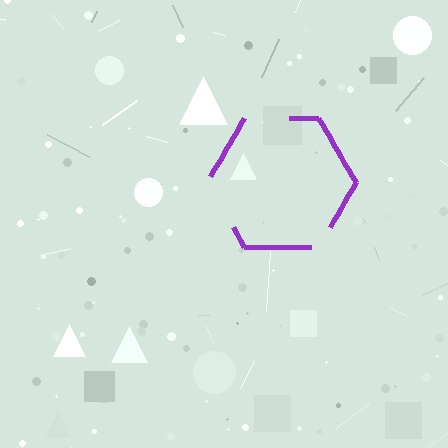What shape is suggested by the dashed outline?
The dashed outline suggests a hexagon.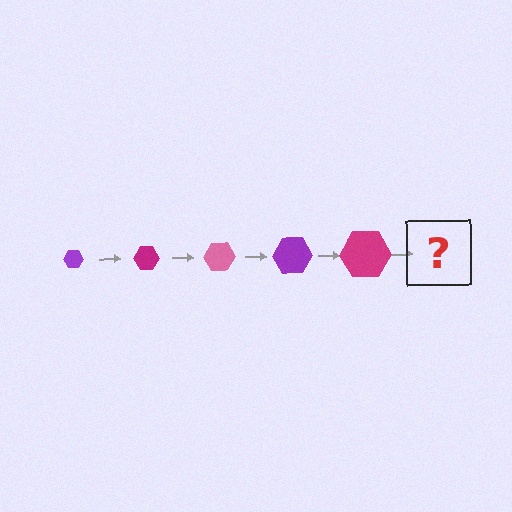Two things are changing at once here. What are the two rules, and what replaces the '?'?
The two rules are that the hexagon grows larger each step and the color cycles through purple, magenta, and pink. The '?' should be a pink hexagon, larger than the previous one.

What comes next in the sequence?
The next element should be a pink hexagon, larger than the previous one.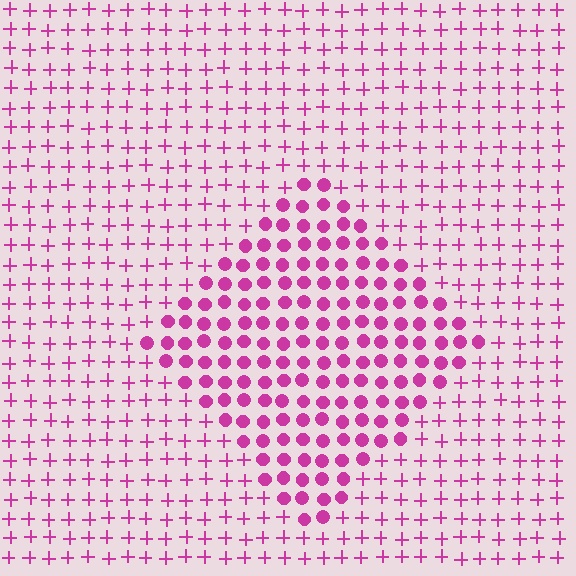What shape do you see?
I see a diamond.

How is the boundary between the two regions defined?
The boundary is defined by a change in element shape: circles inside vs. plus signs outside. All elements share the same color and spacing.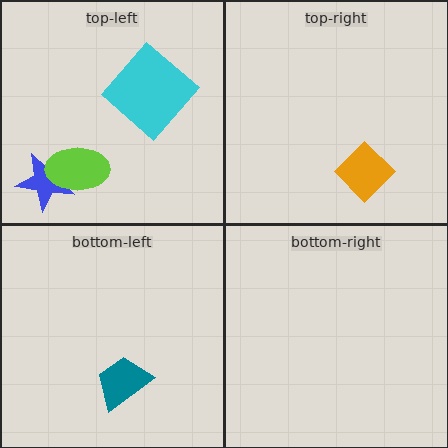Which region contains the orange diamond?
The top-right region.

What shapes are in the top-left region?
The cyan diamond, the blue star, the lime ellipse.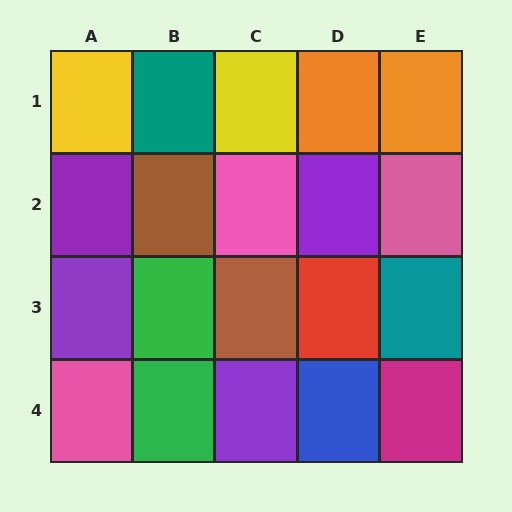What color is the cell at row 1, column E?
Orange.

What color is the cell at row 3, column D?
Red.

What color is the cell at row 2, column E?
Pink.